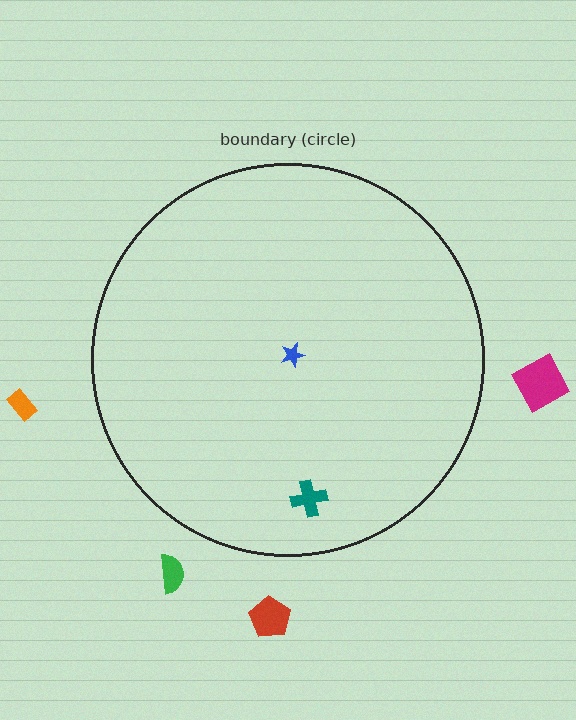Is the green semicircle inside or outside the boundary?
Outside.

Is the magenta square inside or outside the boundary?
Outside.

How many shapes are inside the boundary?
2 inside, 4 outside.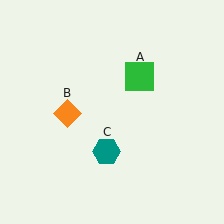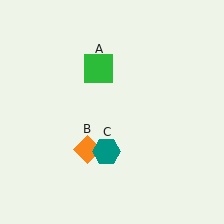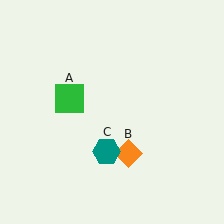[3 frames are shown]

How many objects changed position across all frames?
2 objects changed position: green square (object A), orange diamond (object B).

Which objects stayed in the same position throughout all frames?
Teal hexagon (object C) remained stationary.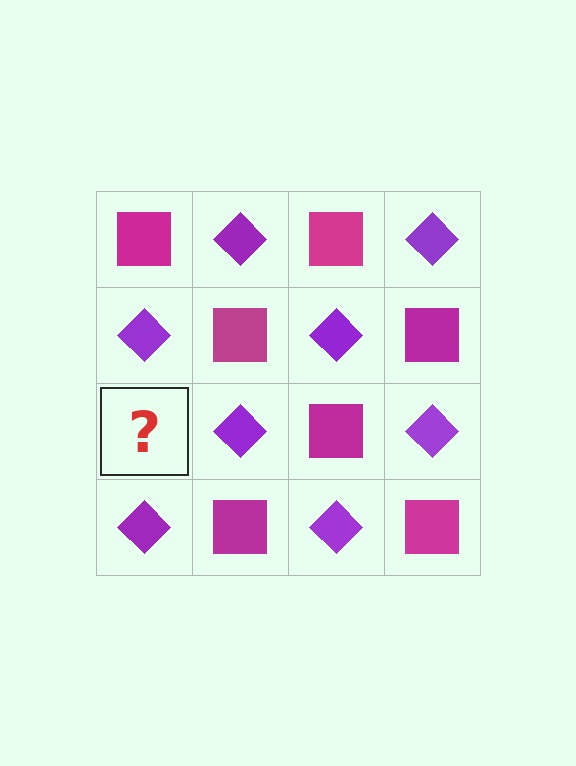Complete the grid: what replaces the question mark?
The question mark should be replaced with a magenta square.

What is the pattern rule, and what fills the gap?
The rule is that it alternates magenta square and purple diamond in a checkerboard pattern. The gap should be filled with a magenta square.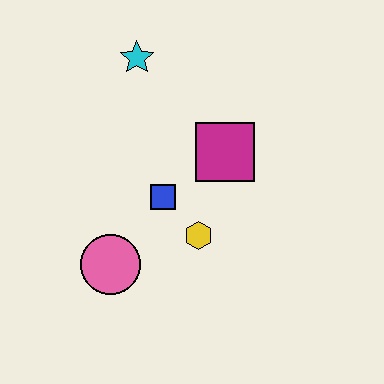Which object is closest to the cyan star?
The magenta square is closest to the cyan star.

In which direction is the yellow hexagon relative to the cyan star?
The yellow hexagon is below the cyan star.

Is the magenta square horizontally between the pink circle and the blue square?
No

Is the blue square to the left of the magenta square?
Yes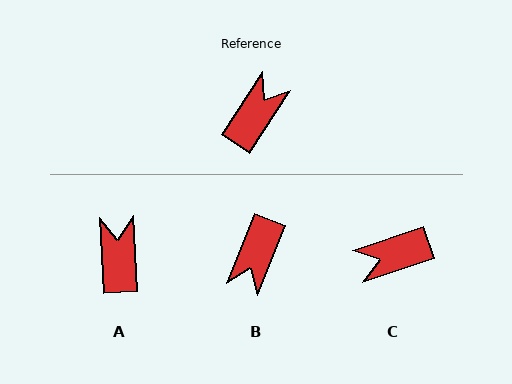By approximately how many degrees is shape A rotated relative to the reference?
Approximately 37 degrees counter-clockwise.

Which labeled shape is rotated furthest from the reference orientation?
B, about 168 degrees away.